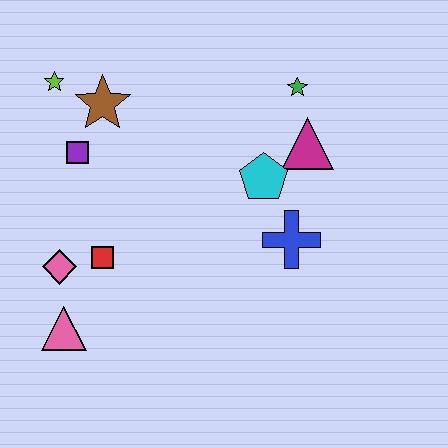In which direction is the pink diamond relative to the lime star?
The pink diamond is below the lime star.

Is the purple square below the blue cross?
No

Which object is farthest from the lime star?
The blue cross is farthest from the lime star.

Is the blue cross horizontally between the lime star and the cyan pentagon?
No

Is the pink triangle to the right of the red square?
No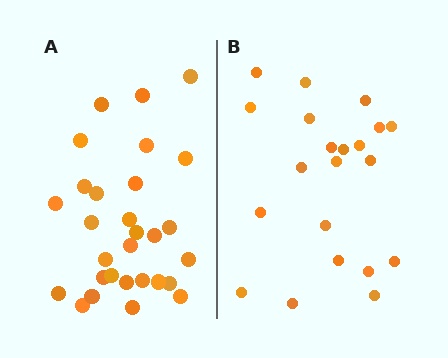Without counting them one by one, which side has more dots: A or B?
Region A (the left region) has more dots.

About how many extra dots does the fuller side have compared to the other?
Region A has roughly 8 or so more dots than region B.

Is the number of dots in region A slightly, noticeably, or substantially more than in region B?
Region A has noticeably more, but not dramatically so. The ratio is roughly 1.4 to 1.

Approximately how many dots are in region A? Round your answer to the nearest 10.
About 30 dots. (The exact count is 29, which rounds to 30.)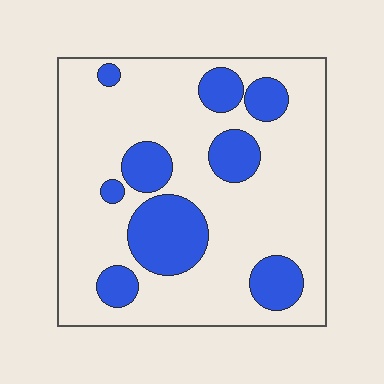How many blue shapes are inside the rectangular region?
9.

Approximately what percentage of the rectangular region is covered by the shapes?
Approximately 25%.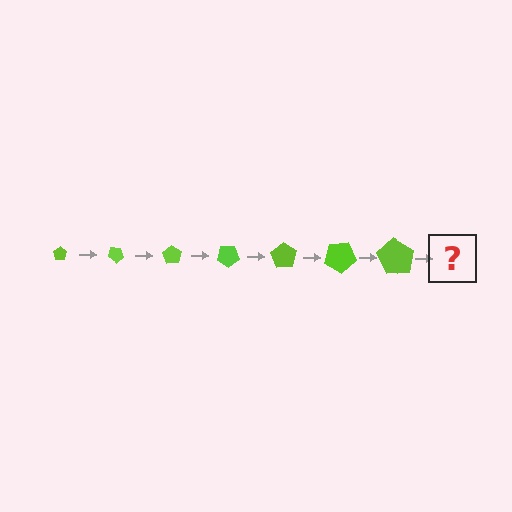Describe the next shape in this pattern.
It should be a pentagon, larger than the previous one and rotated 245 degrees from the start.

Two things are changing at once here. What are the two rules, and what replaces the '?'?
The two rules are that the pentagon grows larger each step and it rotates 35 degrees each step. The '?' should be a pentagon, larger than the previous one and rotated 245 degrees from the start.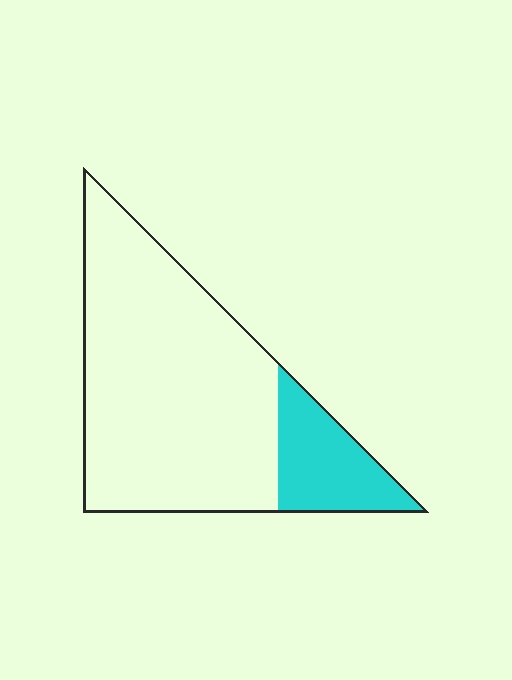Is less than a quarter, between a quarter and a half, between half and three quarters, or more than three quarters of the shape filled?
Less than a quarter.